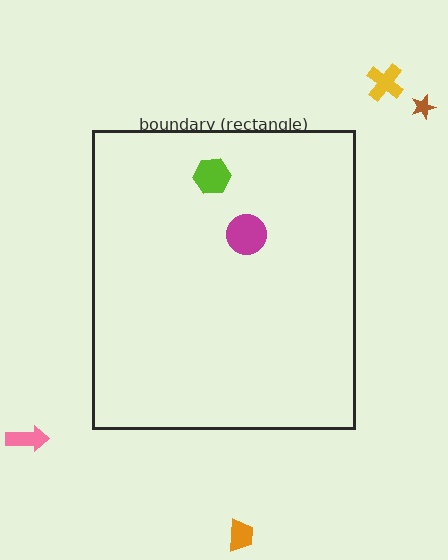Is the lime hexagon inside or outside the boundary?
Inside.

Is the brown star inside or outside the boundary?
Outside.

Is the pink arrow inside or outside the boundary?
Outside.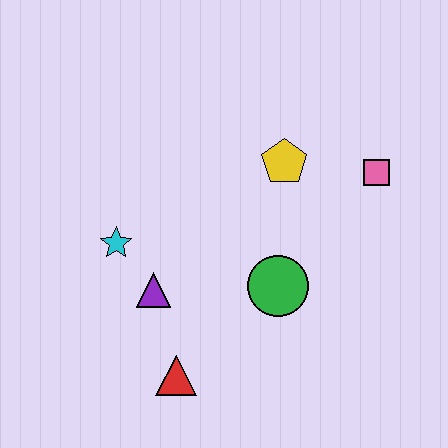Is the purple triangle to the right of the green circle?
No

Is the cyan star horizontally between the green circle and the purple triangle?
No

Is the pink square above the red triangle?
Yes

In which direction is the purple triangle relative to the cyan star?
The purple triangle is below the cyan star.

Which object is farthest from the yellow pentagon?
The red triangle is farthest from the yellow pentagon.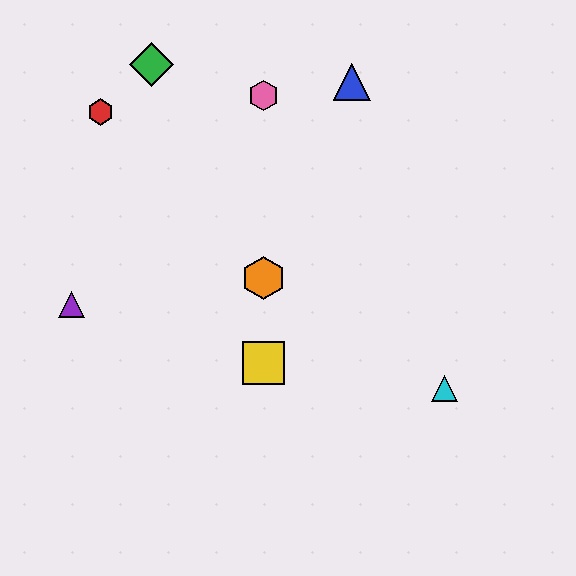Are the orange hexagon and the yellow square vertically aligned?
Yes, both are at x≈263.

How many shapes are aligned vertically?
3 shapes (the yellow square, the orange hexagon, the pink hexagon) are aligned vertically.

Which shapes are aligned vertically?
The yellow square, the orange hexagon, the pink hexagon are aligned vertically.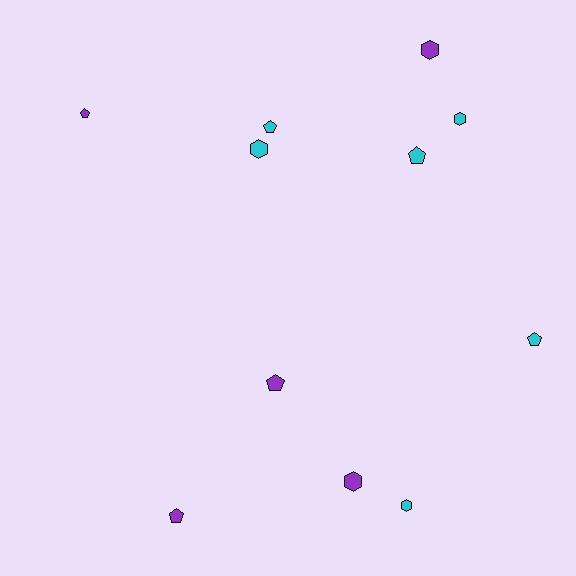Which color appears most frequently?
Cyan, with 6 objects.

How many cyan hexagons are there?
There are 3 cyan hexagons.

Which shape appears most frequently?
Pentagon, with 6 objects.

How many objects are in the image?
There are 11 objects.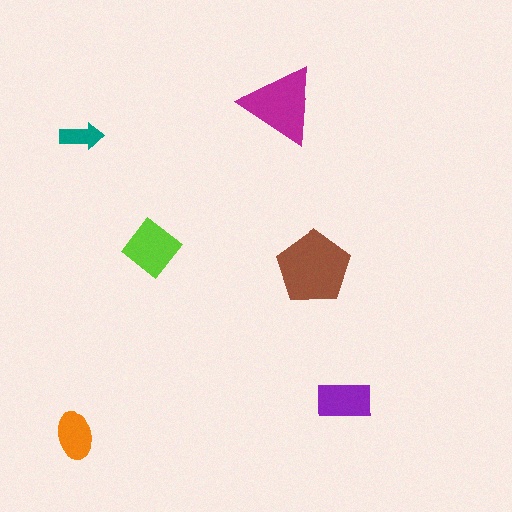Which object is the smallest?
The teal arrow.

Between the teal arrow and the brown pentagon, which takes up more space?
The brown pentagon.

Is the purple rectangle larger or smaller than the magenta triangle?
Smaller.